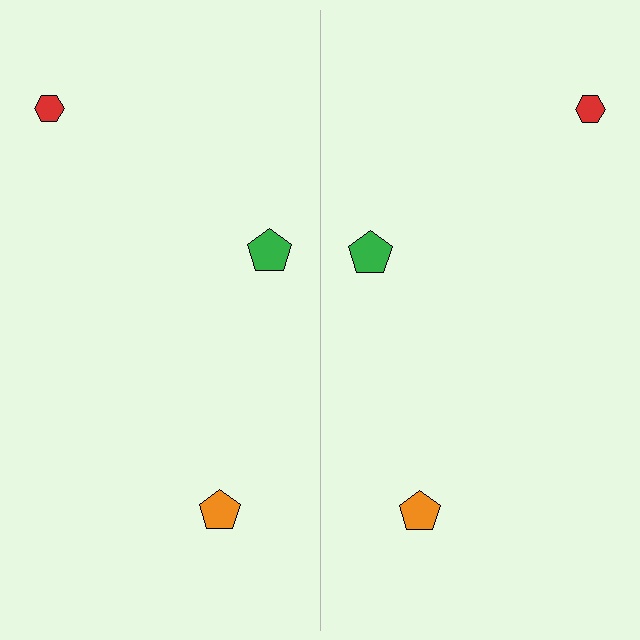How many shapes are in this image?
There are 6 shapes in this image.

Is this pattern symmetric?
Yes, this pattern has bilateral (reflection) symmetry.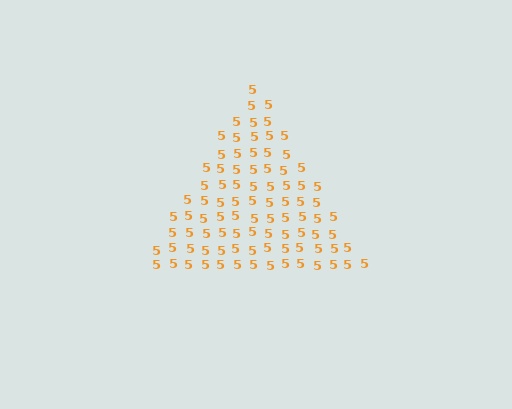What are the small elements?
The small elements are digit 5's.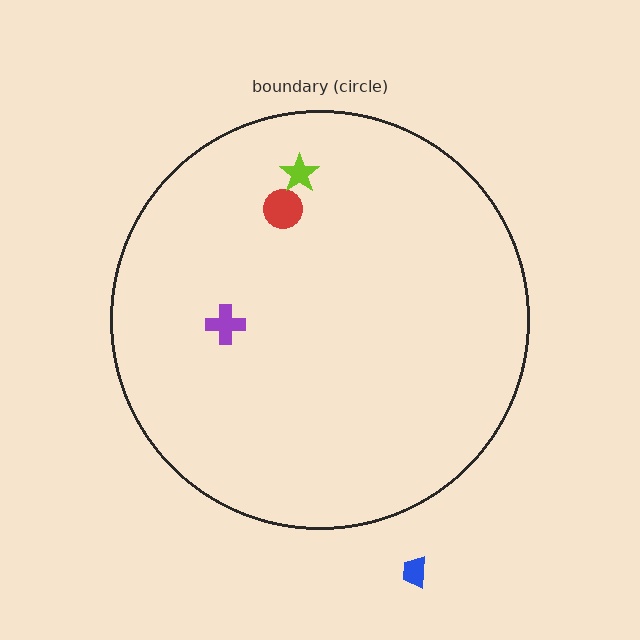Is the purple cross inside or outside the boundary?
Inside.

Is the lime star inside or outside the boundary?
Inside.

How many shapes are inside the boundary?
3 inside, 1 outside.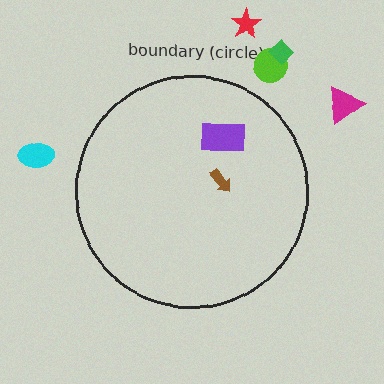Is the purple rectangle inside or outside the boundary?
Inside.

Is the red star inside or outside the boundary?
Outside.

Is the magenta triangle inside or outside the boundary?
Outside.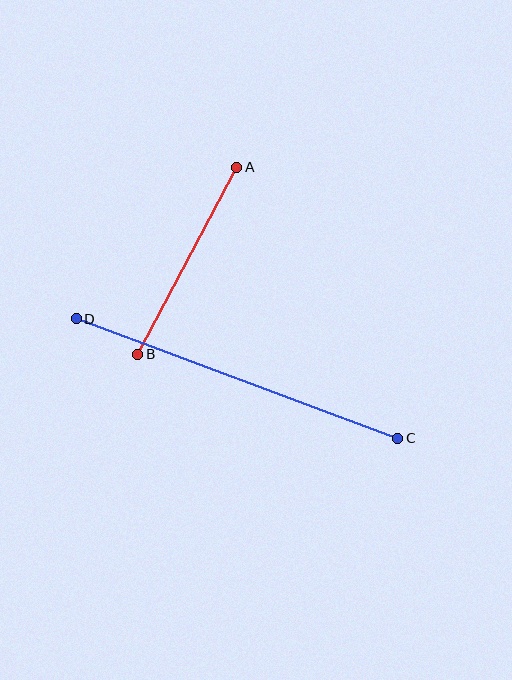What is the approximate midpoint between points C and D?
The midpoint is at approximately (237, 378) pixels.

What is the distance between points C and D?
The distance is approximately 343 pixels.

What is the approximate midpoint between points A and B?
The midpoint is at approximately (187, 261) pixels.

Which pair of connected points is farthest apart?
Points C and D are farthest apart.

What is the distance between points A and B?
The distance is approximately 212 pixels.